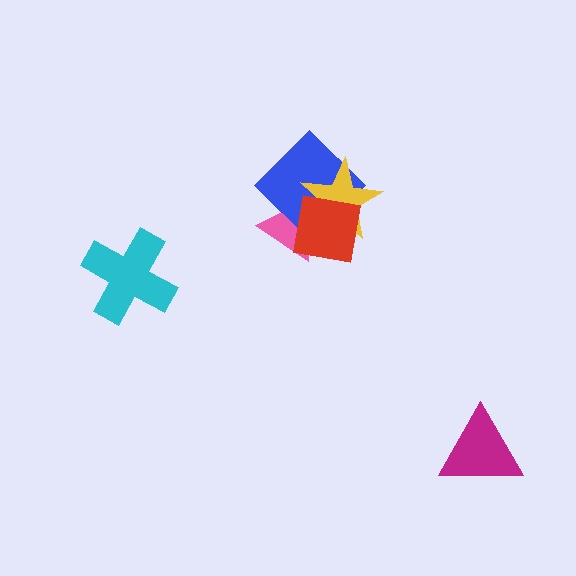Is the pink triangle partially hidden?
Yes, it is partially covered by another shape.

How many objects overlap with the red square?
3 objects overlap with the red square.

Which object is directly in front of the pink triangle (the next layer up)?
The blue diamond is directly in front of the pink triangle.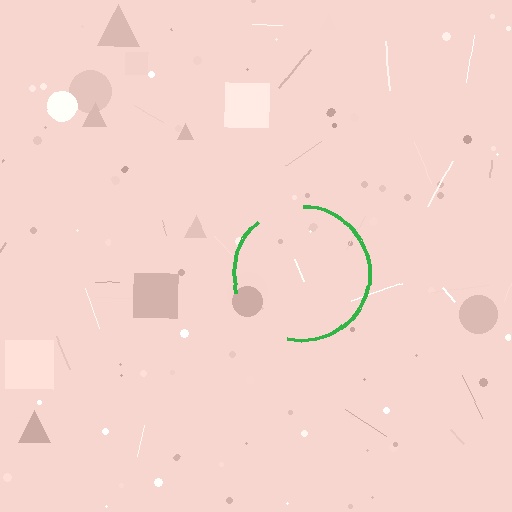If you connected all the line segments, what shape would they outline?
They would outline a circle.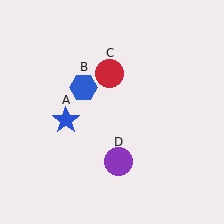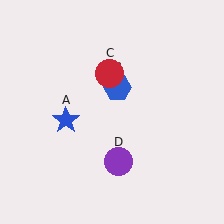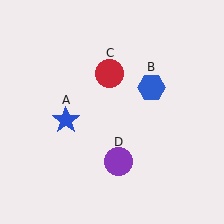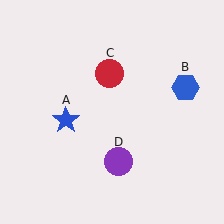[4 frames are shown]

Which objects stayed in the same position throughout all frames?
Blue star (object A) and red circle (object C) and purple circle (object D) remained stationary.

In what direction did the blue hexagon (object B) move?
The blue hexagon (object B) moved right.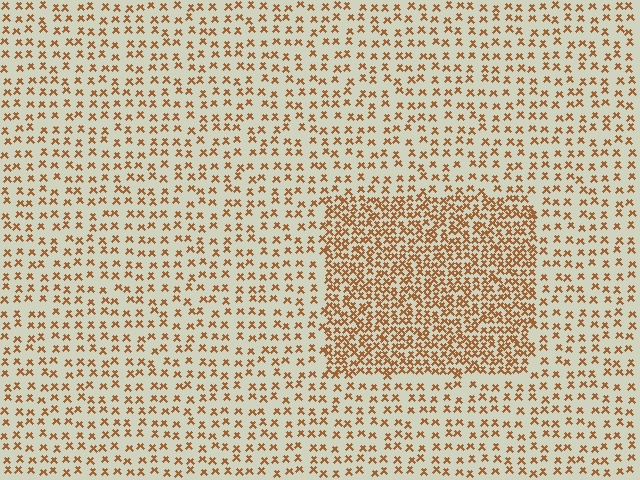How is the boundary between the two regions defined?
The boundary is defined by a change in element density (approximately 2.3x ratio). All elements are the same color, size, and shape.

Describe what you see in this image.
The image contains small brown elements arranged at two different densities. A rectangle-shaped region is visible where the elements are more densely packed than the surrounding area.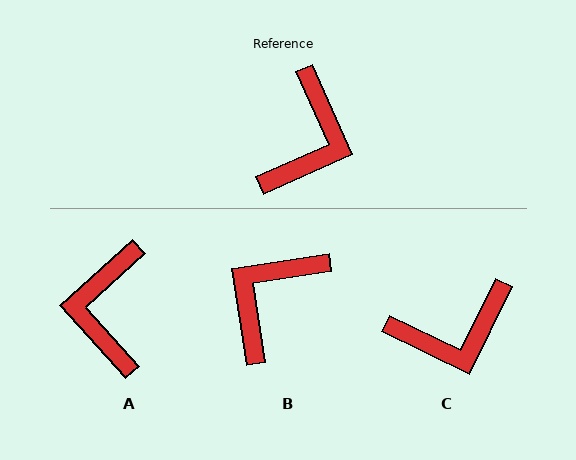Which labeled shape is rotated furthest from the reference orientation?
B, about 165 degrees away.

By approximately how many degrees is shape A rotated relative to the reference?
Approximately 162 degrees clockwise.